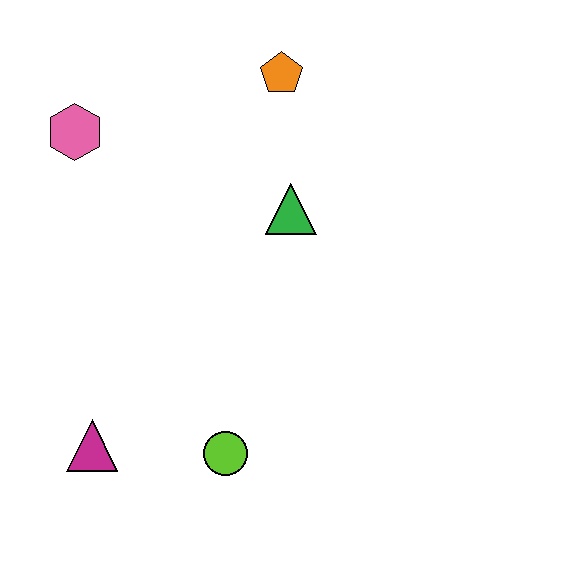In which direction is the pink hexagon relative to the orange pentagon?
The pink hexagon is to the left of the orange pentagon.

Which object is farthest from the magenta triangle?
The orange pentagon is farthest from the magenta triangle.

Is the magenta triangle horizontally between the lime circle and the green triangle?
No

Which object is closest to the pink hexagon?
The orange pentagon is closest to the pink hexagon.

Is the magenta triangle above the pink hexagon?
No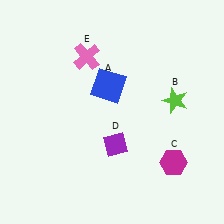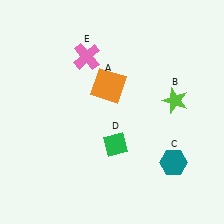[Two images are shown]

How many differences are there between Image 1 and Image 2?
There are 3 differences between the two images.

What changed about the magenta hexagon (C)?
In Image 1, C is magenta. In Image 2, it changed to teal.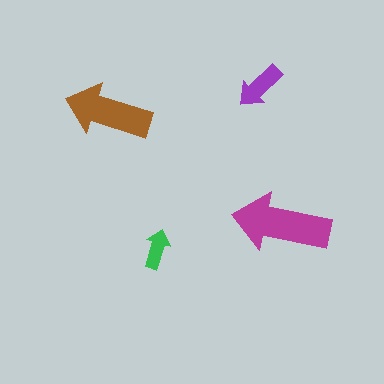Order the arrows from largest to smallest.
the magenta one, the brown one, the purple one, the green one.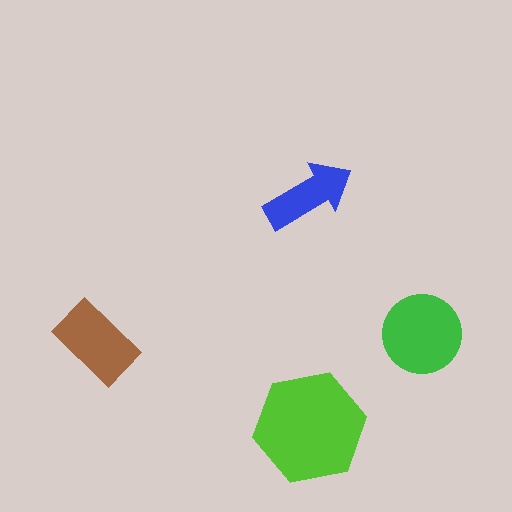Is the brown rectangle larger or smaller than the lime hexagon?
Smaller.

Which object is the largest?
The lime hexagon.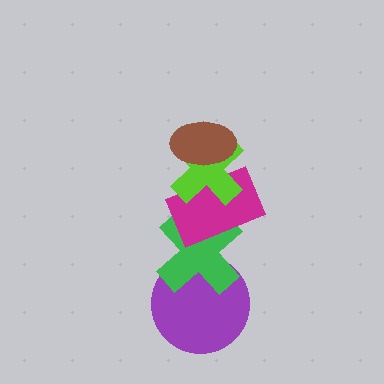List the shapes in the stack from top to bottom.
From top to bottom: the brown ellipse, the lime cross, the magenta rectangle, the green cross, the purple circle.